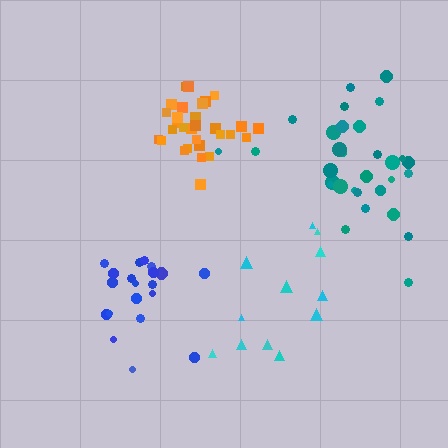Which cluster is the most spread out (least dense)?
Cyan.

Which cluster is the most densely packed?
Orange.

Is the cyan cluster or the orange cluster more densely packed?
Orange.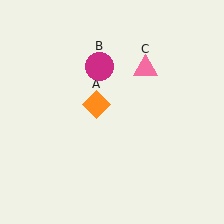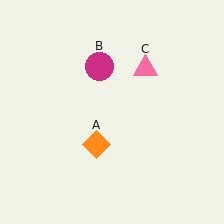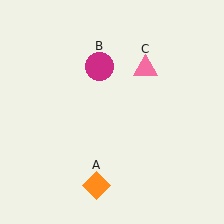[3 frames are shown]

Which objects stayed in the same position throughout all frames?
Magenta circle (object B) and pink triangle (object C) remained stationary.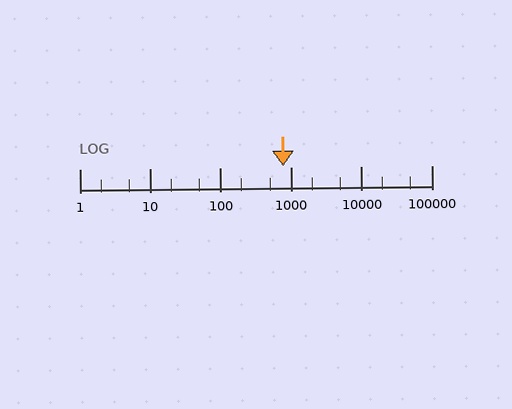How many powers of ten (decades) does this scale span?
The scale spans 5 decades, from 1 to 100000.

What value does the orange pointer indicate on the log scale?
The pointer indicates approximately 780.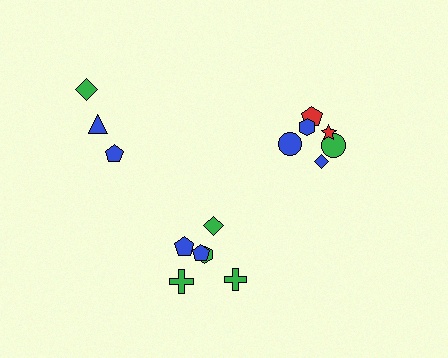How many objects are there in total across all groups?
There are 15 objects.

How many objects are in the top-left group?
There are 3 objects.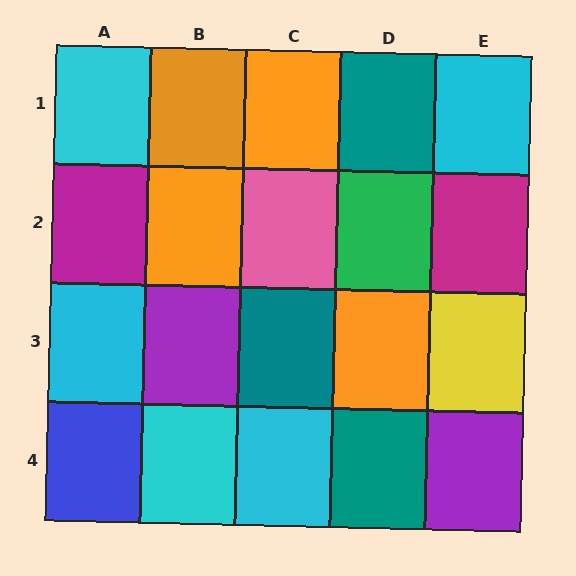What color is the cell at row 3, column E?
Yellow.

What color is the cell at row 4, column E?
Purple.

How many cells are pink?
1 cell is pink.